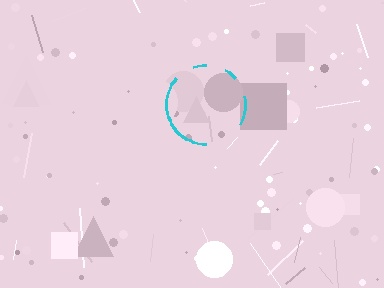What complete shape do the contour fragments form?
The contour fragments form a circle.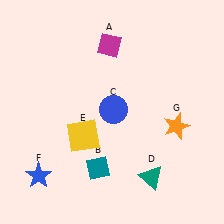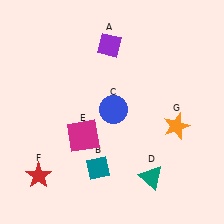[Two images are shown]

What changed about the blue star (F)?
In Image 1, F is blue. In Image 2, it changed to red.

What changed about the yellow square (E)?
In Image 1, E is yellow. In Image 2, it changed to magenta.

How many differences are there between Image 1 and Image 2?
There are 3 differences between the two images.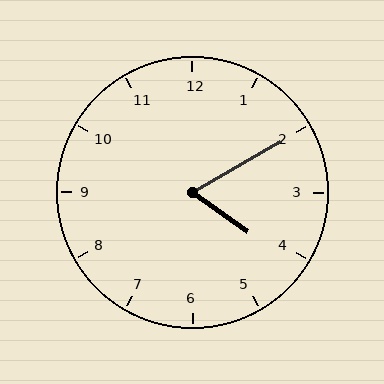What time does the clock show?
4:10.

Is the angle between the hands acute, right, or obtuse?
It is acute.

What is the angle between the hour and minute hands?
Approximately 65 degrees.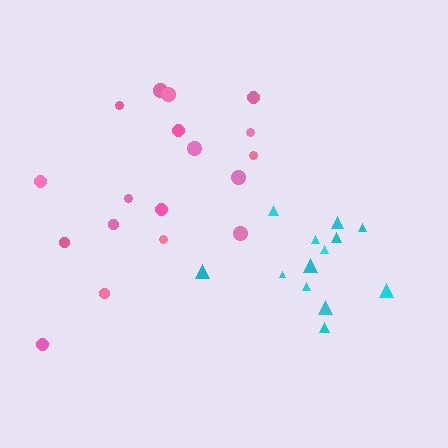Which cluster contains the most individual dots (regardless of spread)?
Pink (18).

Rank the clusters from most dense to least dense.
cyan, pink.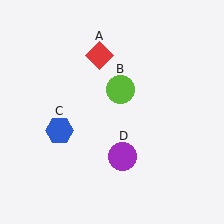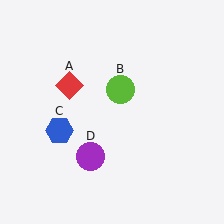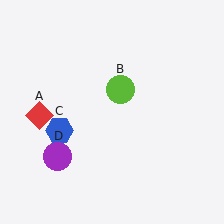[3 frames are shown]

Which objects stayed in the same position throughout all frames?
Lime circle (object B) and blue hexagon (object C) remained stationary.